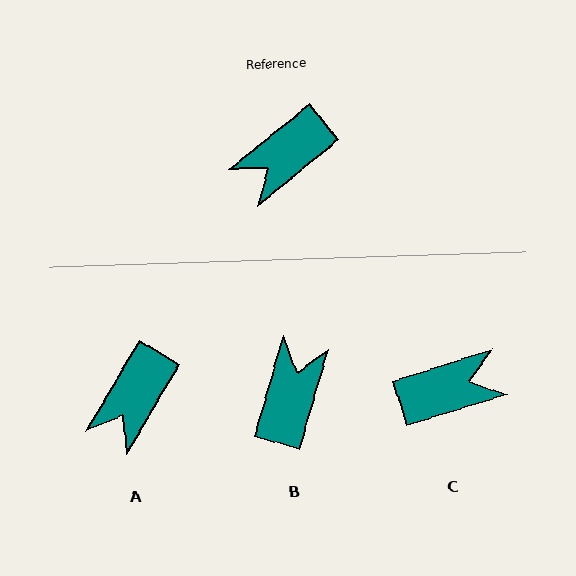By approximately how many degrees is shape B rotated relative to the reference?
Approximately 146 degrees clockwise.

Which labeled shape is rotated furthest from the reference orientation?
C, about 158 degrees away.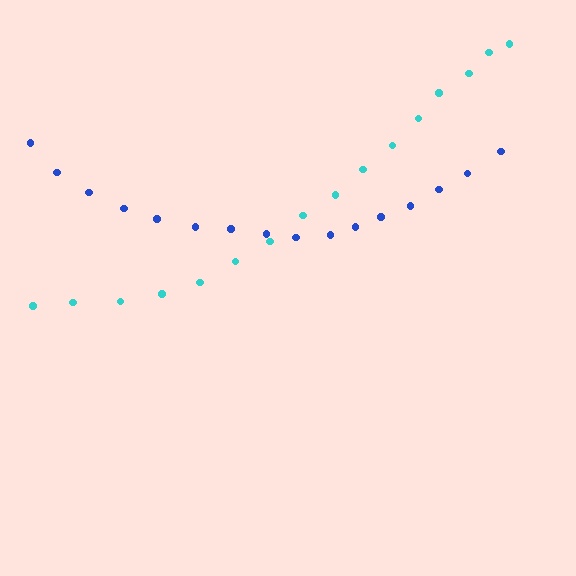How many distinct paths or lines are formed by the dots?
There are 2 distinct paths.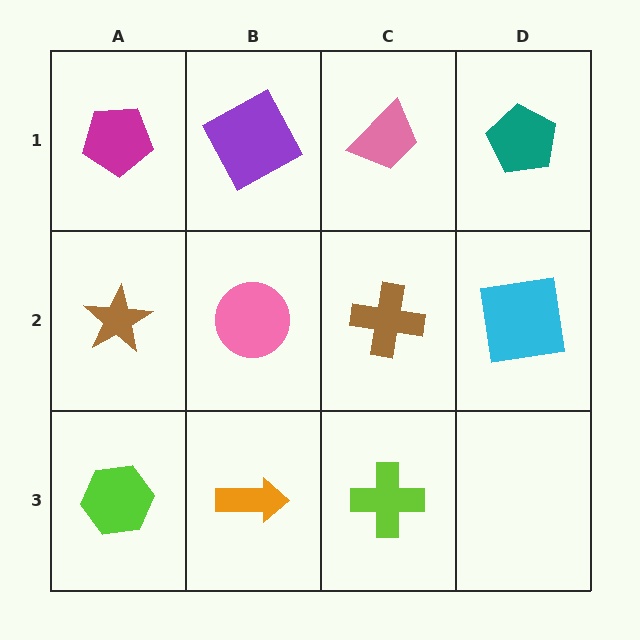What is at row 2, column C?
A brown cross.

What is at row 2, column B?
A pink circle.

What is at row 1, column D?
A teal pentagon.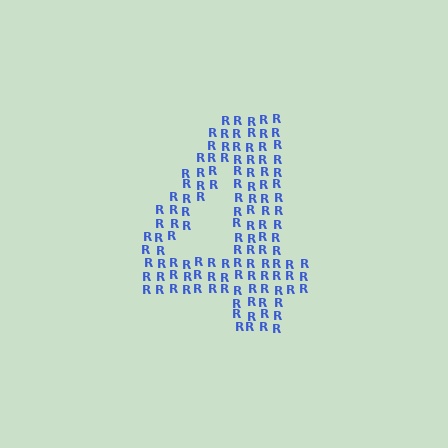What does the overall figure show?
The overall figure shows the digit 4.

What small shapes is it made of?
It is made of small letter R's.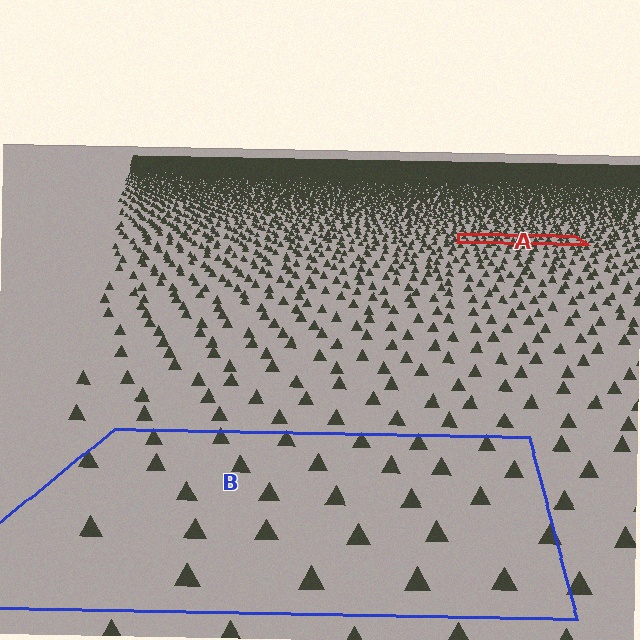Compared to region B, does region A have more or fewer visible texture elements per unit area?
Region A has more texture elements per unit area — they are packed more densely because it is farther away.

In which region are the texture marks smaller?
The texture marks are smaller in region A, because it is farther away.